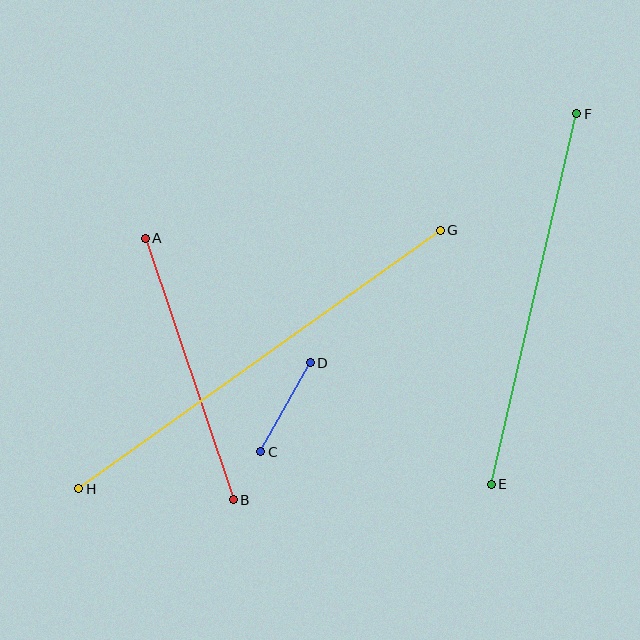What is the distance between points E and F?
The distance is approximately 380 pixels.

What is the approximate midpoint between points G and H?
The midpoint is at approximately (259, 360) pixels.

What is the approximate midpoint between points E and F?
The midpoint is at approximately (534, 299) pixels.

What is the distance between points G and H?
The distance is approximately 444 pixels.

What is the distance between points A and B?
The distance is approximately 276 pixels.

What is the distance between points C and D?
The distance is approximately 102 pixels.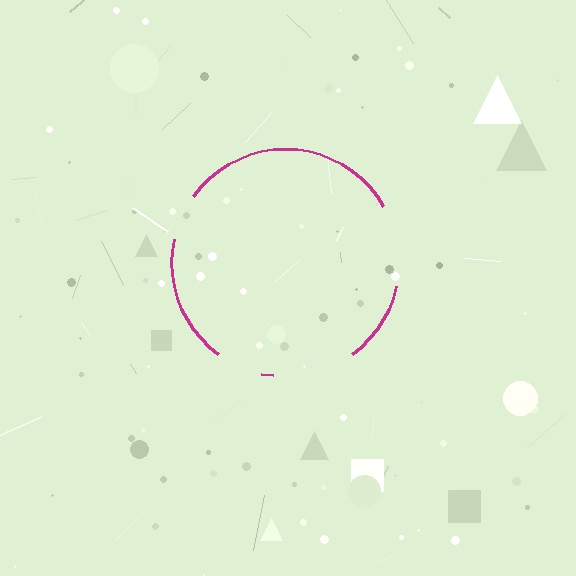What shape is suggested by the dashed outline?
The dashed outline suggests a circle.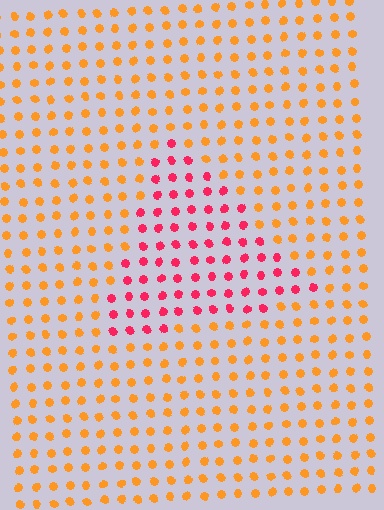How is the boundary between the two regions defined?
The boundary is defined purely by a slight shift in hue (about 50 degrees). Spacing, size, and orientation are identical on both sides.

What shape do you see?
I see a triangle.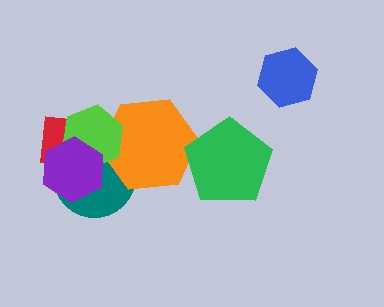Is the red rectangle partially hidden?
Yes, it is partially covered by another shape.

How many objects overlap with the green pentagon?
1 object overlaps with the green pentagon.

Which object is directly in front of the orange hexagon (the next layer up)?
The lime hexagon is directly in front of the orange hexagon.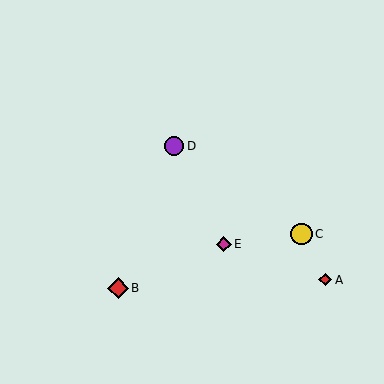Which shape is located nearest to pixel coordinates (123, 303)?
The red diamond (labeled B) at (118, 288) is nearest to that location.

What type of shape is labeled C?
Shape C is a yellow circle.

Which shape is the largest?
The yellow circle (labeled C) is the largest.